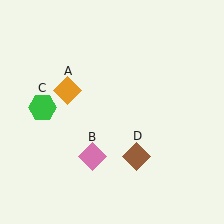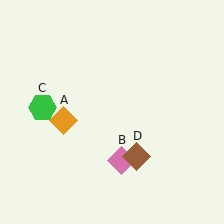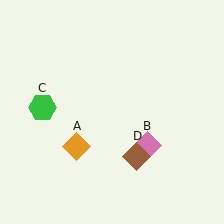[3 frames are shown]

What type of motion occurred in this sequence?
The orange diamond (object A), pink diamond (object B) rotated counterclockwise around the center of the scene.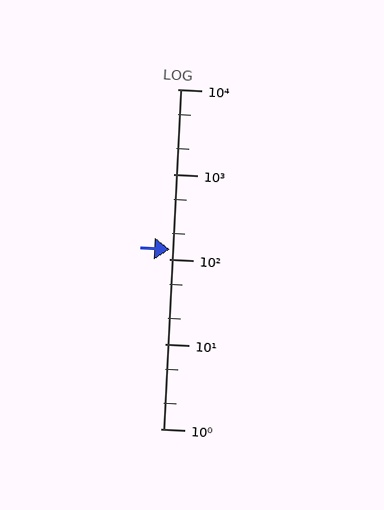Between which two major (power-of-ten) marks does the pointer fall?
The pointer is between 100 and 1000.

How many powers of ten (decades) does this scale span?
The scale spans 4 decades, from 1 to 10000.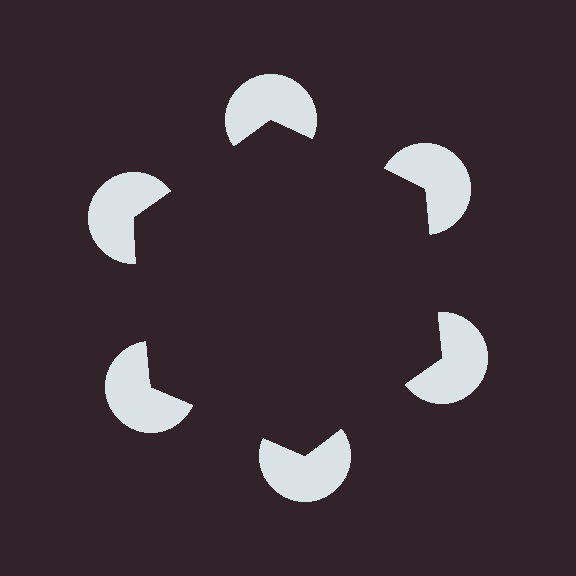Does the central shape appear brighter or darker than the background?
It typically appears slightly darker than the background, even though no actual brightness change is drawn.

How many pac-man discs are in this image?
There are 6 — one at each vertex of the illusory hexagon.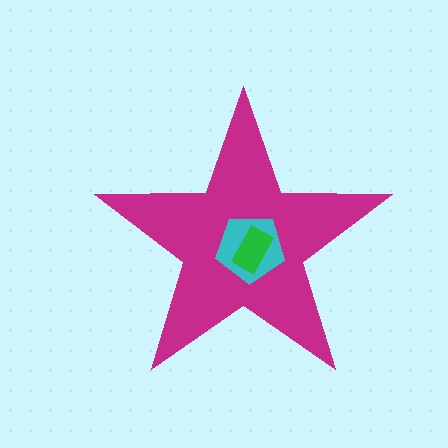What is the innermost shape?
The green rectangle.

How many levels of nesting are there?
3.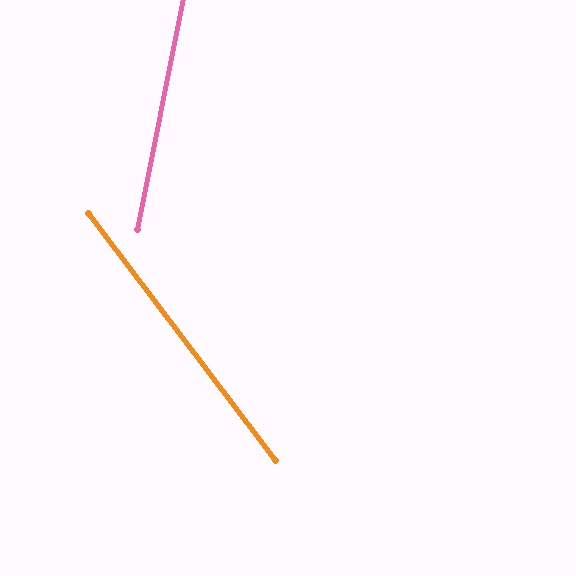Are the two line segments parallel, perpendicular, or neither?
Neither parallel nor perpendicular — they differ by about 48°.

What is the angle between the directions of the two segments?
Approximately 48 degrees.